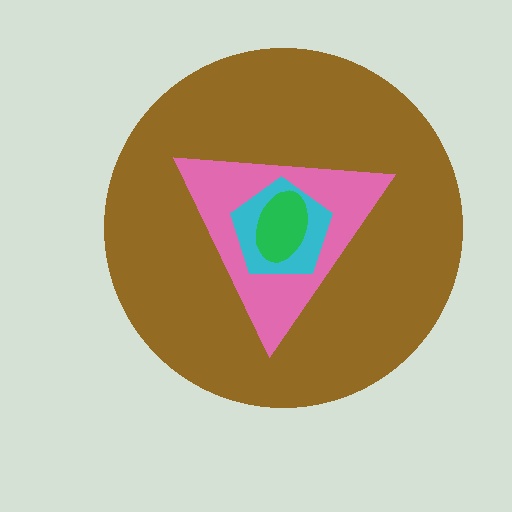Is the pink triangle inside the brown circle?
Yes.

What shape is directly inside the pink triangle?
The cyan pentagon.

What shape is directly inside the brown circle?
The pink triangle.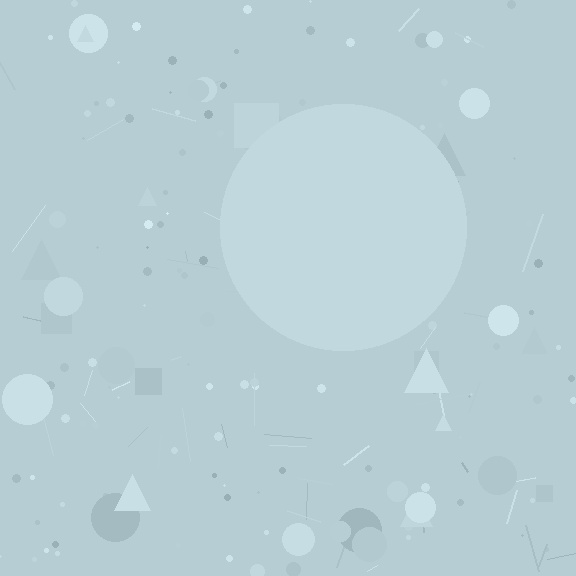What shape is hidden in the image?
A circle is hidden in the image.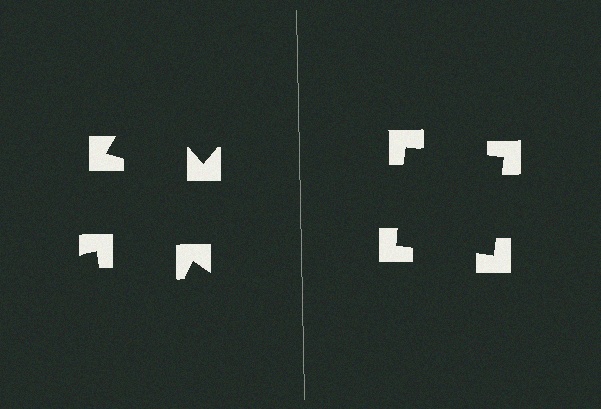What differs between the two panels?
The notched squares are positioned identically on both sides; only the wedge orientations differ. On the right they align to a square; on the left they are misaligned.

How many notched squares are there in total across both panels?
8 — 4 on each side.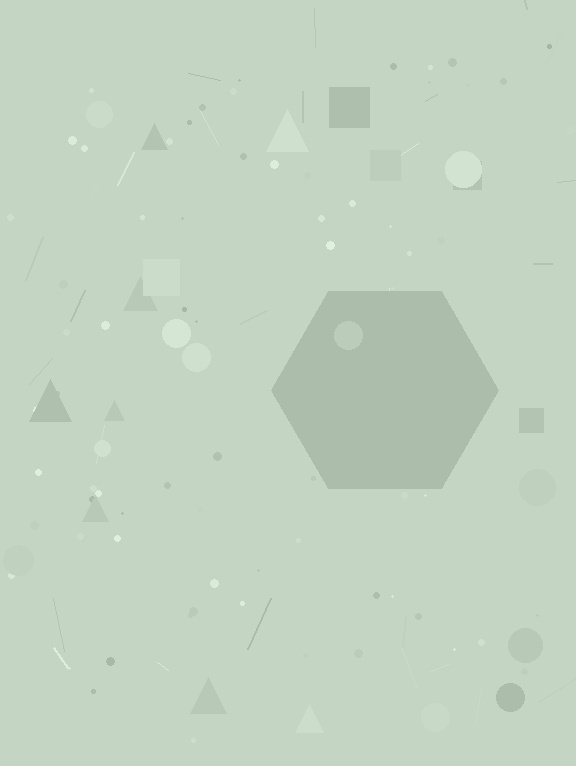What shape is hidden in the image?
A hexagon is hidden in the image.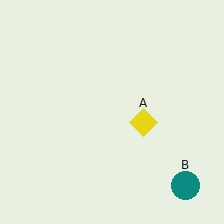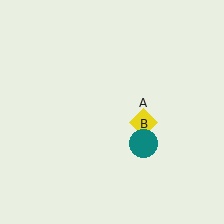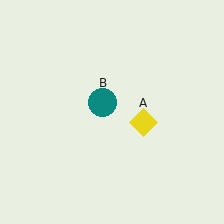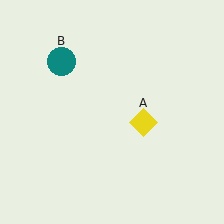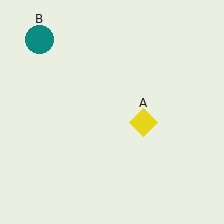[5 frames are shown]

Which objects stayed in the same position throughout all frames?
Yellow diamond (object A) remained stationary.